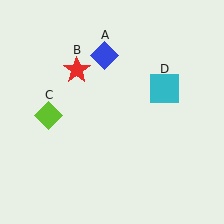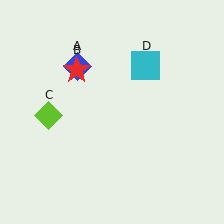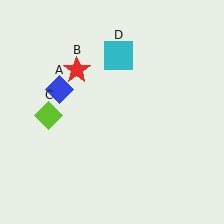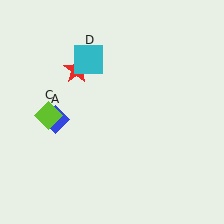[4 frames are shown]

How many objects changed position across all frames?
2 objects changed position: blue diamond (object A), cyan square (object D).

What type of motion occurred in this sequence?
The blue diamond (object A), cyan square (object D) rotated counterclockwise around the center of the scene.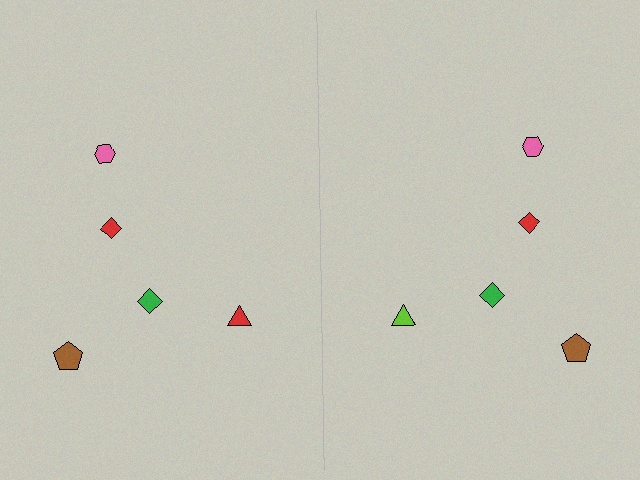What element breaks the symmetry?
The lime triangle on the right side breaks the symmetry — its mirror counterpart is red.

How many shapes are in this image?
There are 10 shapes in this image.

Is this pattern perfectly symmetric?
No, the pattern is not perfectly symmetric. The lime triangle on the right side breaks the symmetry — its mirror counterpart is red.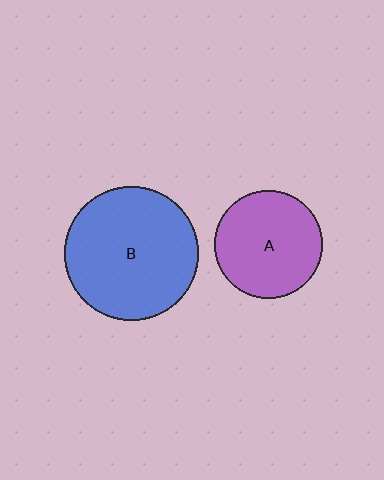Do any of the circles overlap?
No, none of the circles overlap.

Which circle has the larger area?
Circle B (blue).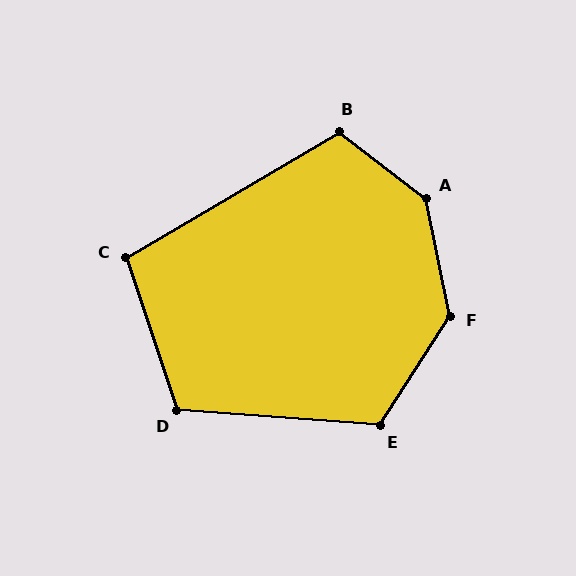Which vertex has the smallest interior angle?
C, at approximately 102 degrees.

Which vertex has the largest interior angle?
A, at approximately 139 degrees.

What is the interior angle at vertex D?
Approximately 113 degrees (obtuse).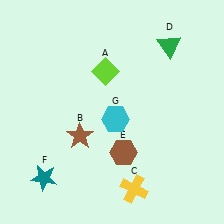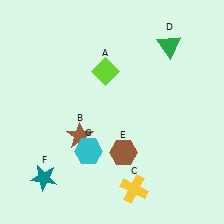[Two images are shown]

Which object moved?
The cyan hexagon (G) moved down.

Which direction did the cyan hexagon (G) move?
The cyan hexagon (G) moved down.